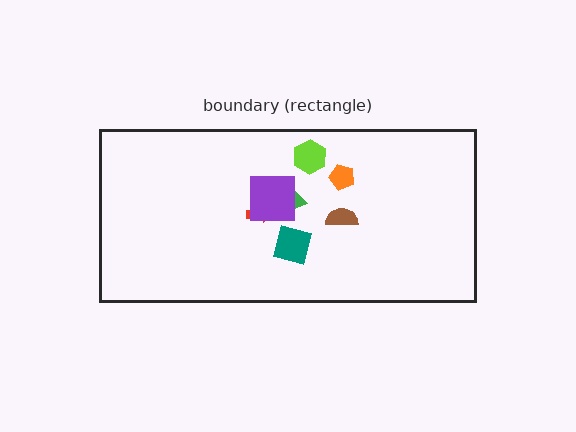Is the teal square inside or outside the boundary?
Inside.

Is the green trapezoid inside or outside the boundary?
Inside.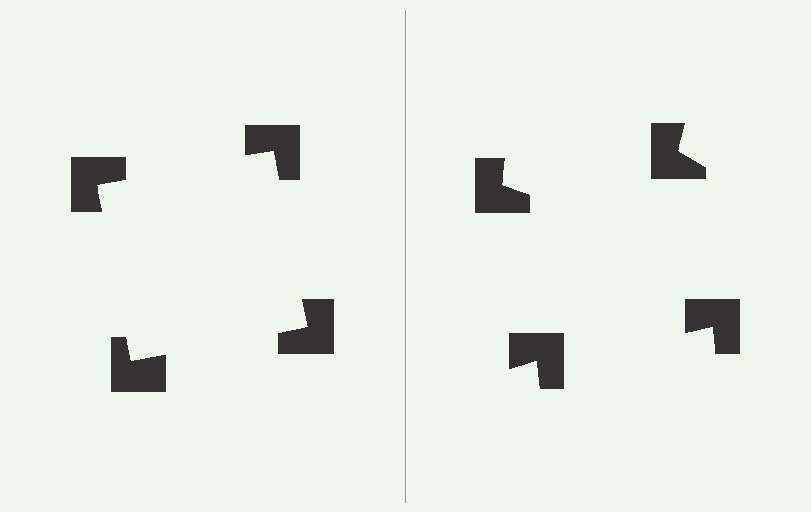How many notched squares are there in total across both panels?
8 — 4 on each side.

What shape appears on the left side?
An illusory square.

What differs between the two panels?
The notched squares are positioned identically on both sides; only the wedge orientations differ. On the left they align to a square; on the right they are misaligned.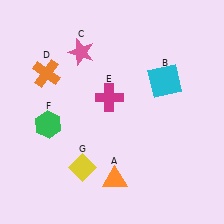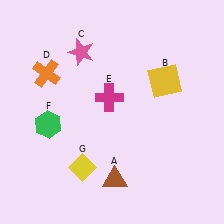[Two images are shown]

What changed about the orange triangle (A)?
In Image 1, A is orange. In Image 2, it changed to brown.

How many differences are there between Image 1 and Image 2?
There are 2 differences between the two images.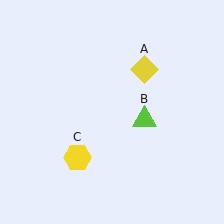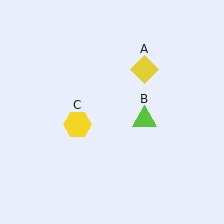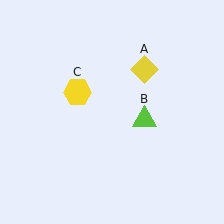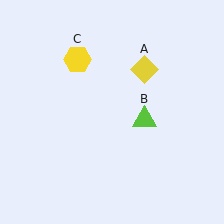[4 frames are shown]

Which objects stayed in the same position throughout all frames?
Yellow diamond (object A) and lime triangle (object B) remained stationary.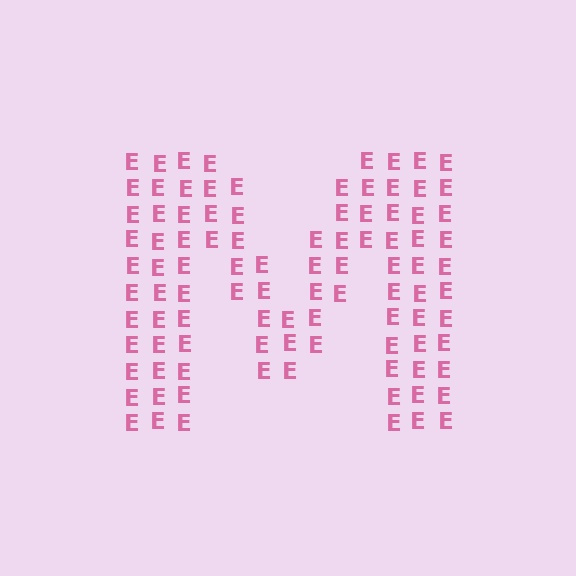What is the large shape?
The large shape is the letter M.